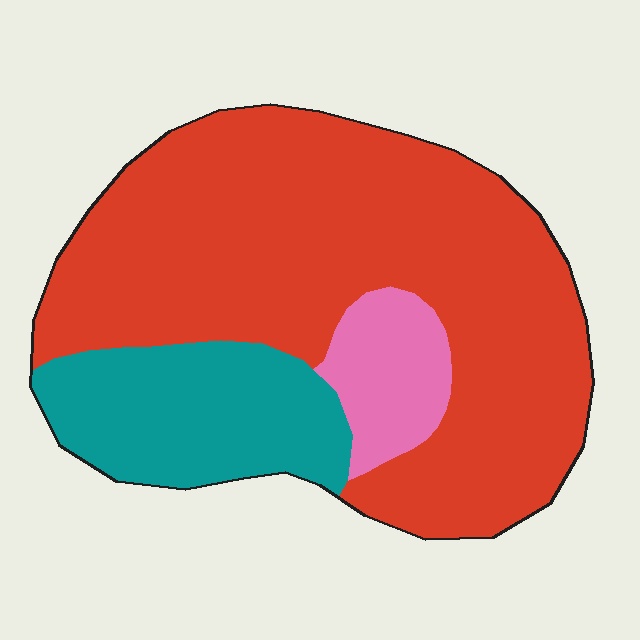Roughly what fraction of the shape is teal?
Teal covers roughly 20% of the shape.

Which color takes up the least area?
Pink, at roughly 10%.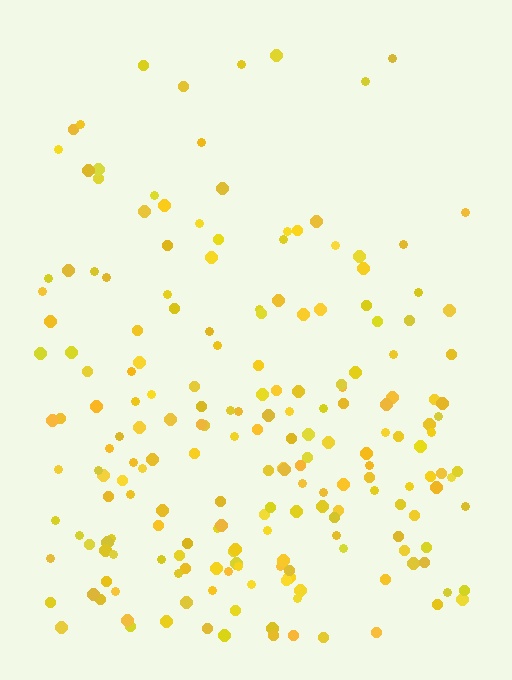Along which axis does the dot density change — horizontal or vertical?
Vertical.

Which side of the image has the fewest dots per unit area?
The top.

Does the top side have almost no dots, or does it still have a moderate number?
Still a moderate number, just noticeably fewer than the bottom.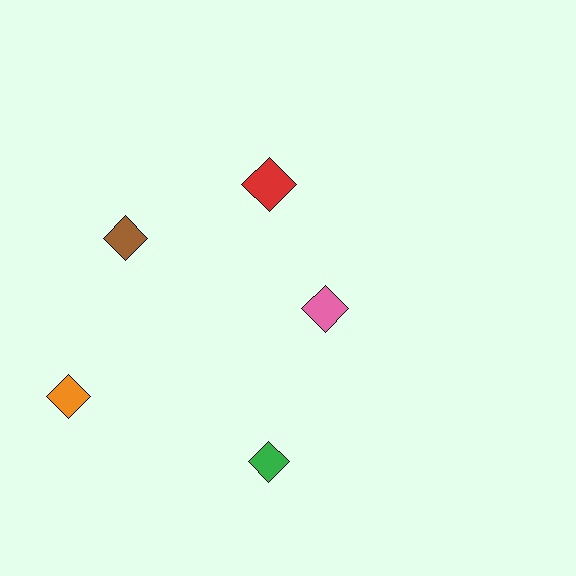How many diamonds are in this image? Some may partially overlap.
There are 5 diamonds.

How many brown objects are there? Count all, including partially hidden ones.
There is 1 brown object.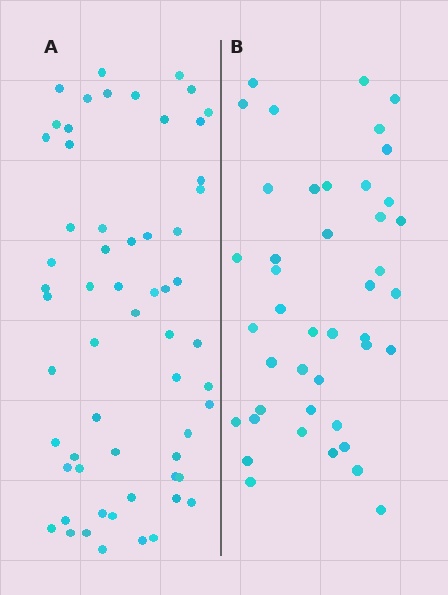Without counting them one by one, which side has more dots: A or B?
Region A (the left region) has more dots.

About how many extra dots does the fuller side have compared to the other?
Region A has approximately 15 more dots than region B.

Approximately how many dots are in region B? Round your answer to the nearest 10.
About 40 dots. (The exact count is 43, which rounds to 40.)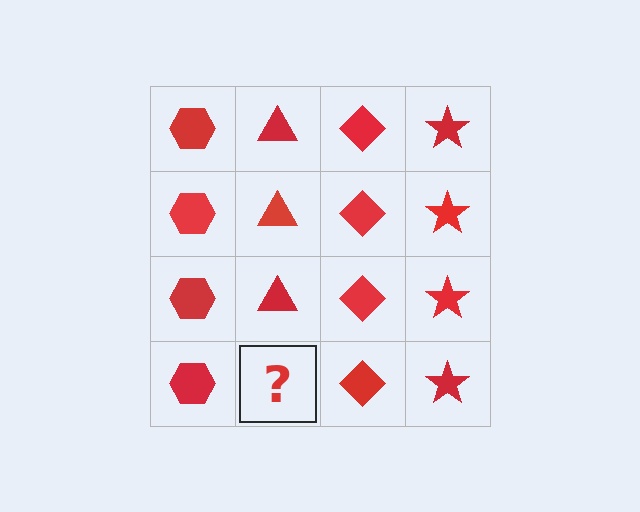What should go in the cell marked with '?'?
The missing cell should contain a red triangle.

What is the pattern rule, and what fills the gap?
The rule is that each column has a consistent shape. The gap should be filled with a red triangle.